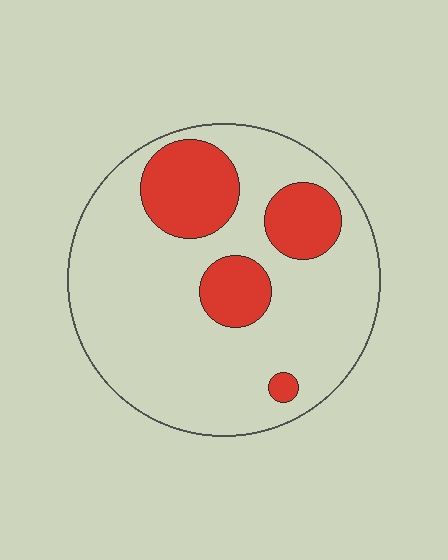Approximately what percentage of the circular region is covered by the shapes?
Approximately 25%.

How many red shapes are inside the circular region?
4.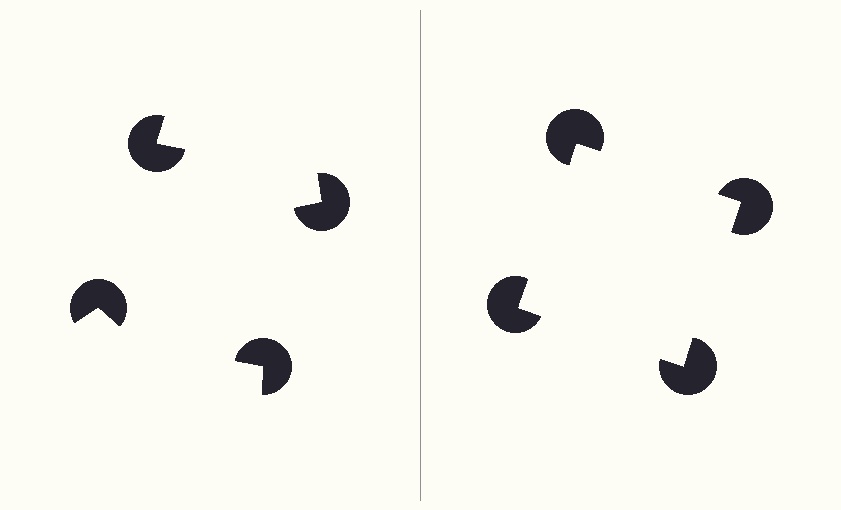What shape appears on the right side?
An illusory square.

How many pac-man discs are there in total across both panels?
8 — 4 on each side.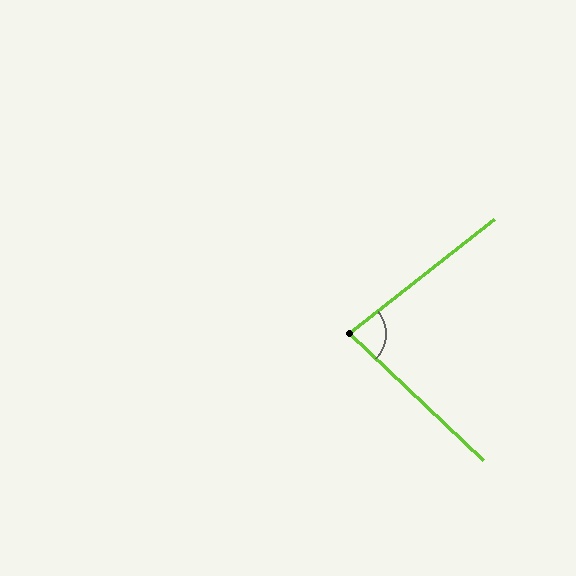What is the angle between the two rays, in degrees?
Approximately 82 degrees.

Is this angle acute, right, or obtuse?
It is acute.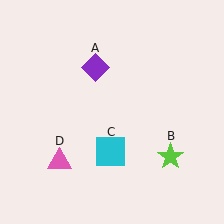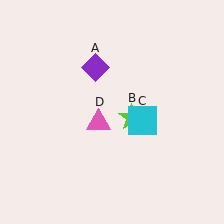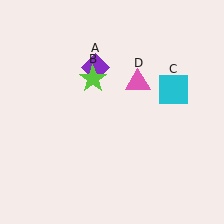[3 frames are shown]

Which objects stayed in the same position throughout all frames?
Purple diamond (object A) remained stationary.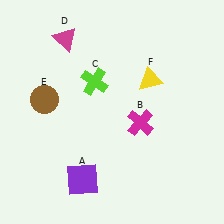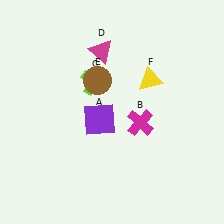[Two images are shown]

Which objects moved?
The objects that moved are: the purple square (A), the magenta triangle (D), the brown circle (E).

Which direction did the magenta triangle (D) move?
The magenta triangle (D) moved right.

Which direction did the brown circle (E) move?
The brown circle (E) moved right.